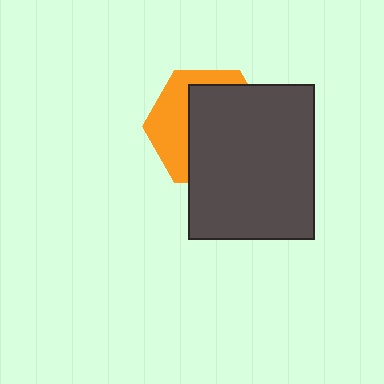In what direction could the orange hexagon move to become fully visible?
The orange hexagon could move toward the upper-left. That would shift it out from behind the dark gray rectangle entirely.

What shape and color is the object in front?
The object in front is a dark gray rectangle.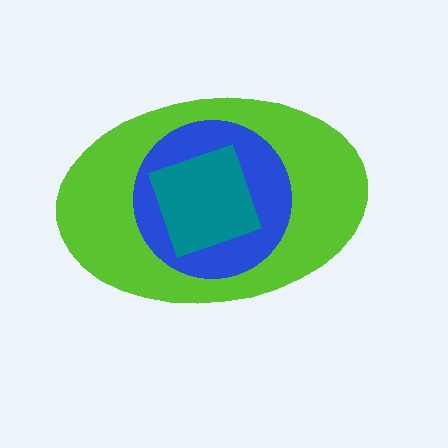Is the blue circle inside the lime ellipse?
Yes.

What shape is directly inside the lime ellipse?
The blue circle.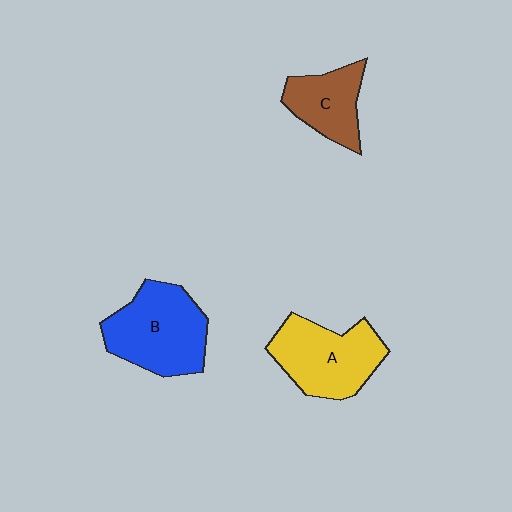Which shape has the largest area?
Shape B (blue).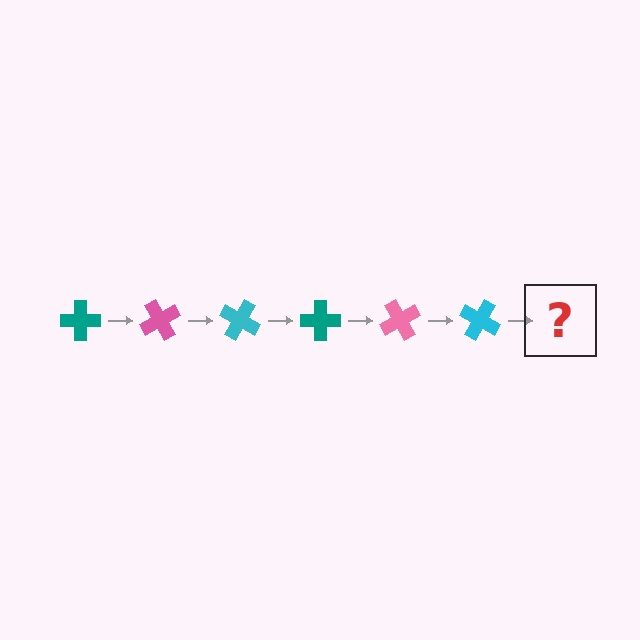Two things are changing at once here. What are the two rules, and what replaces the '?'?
The two rules are that it rotates 60 degrees each step and the color cycles through teal, pink, and cyan. The '?' should be a teal cross, rotated 360 degrees from the start.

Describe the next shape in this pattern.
It should be a teal cross, rotated 360 degrees from the start.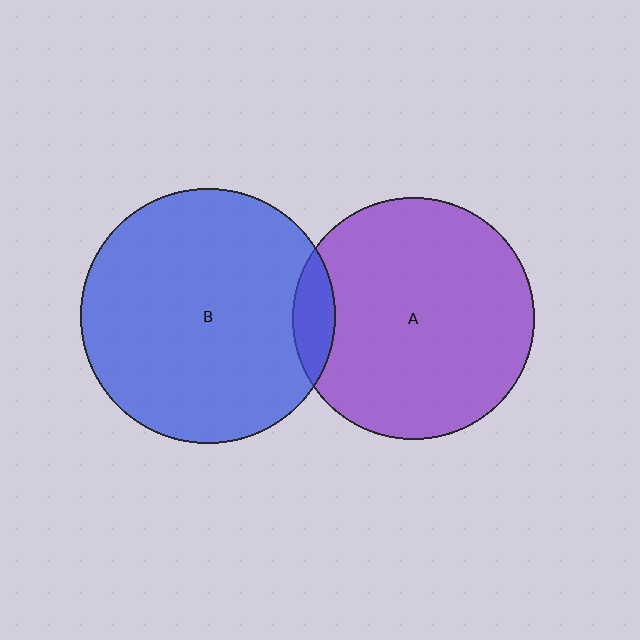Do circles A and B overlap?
Yes.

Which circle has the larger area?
Circle B (blue).